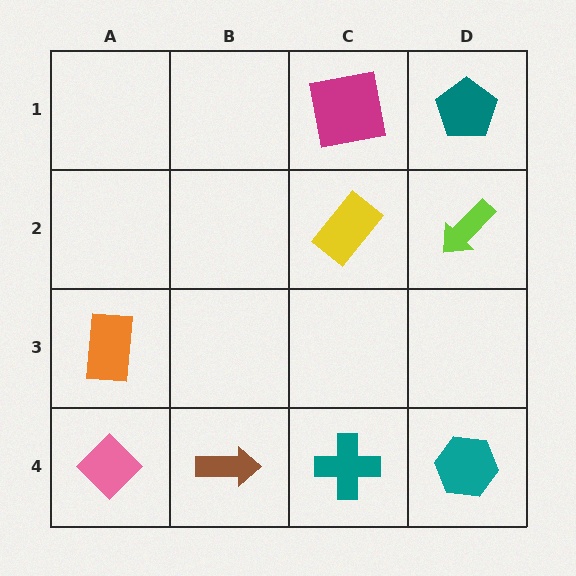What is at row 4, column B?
A brown arrow.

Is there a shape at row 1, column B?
No, that cell is empty.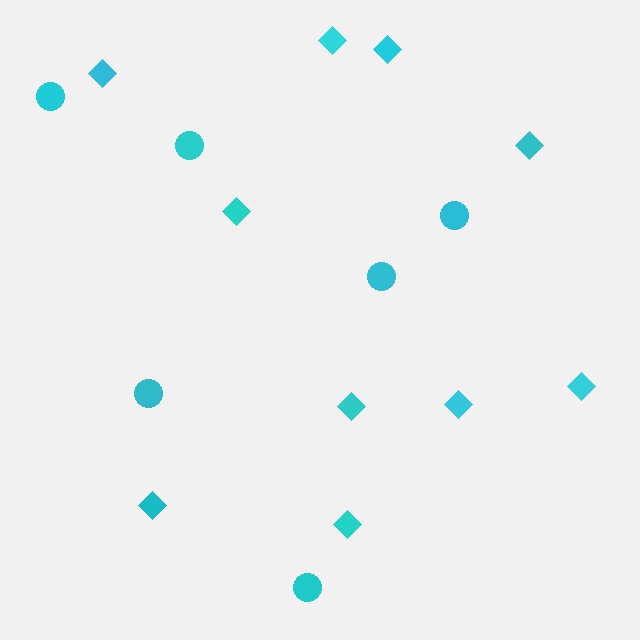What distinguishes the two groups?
There are 2 groups: one group of circles (6) and one group of diamonds (10).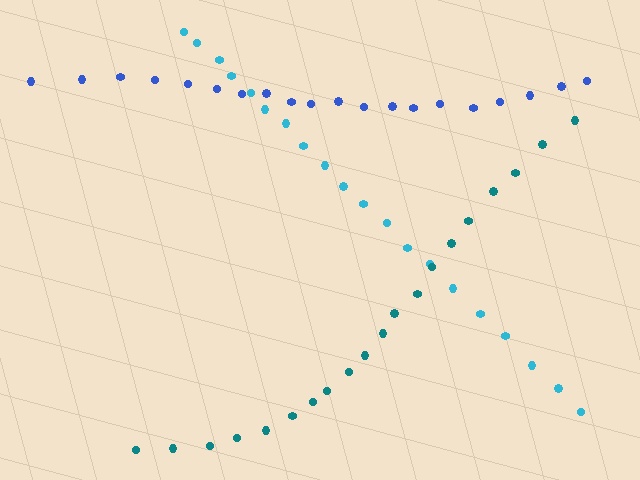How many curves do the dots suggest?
There are 3 distinct paths.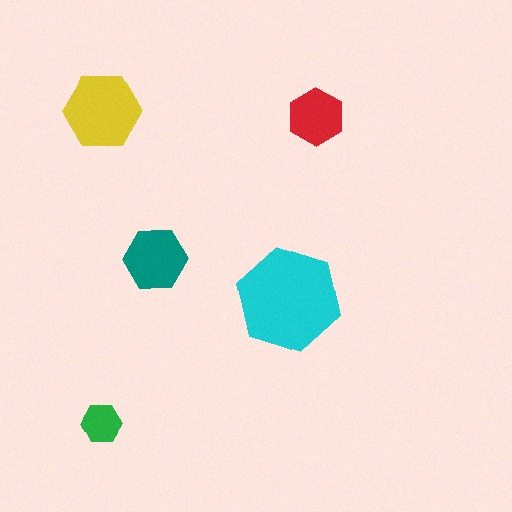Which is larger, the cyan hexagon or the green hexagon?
The cyan one.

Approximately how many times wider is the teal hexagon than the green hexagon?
About 1.5 times wider.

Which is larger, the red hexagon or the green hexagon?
The red one.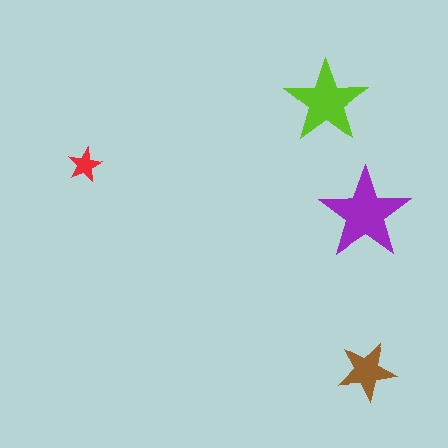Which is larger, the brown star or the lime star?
The lime one.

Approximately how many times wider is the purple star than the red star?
About 2.5 times wider.